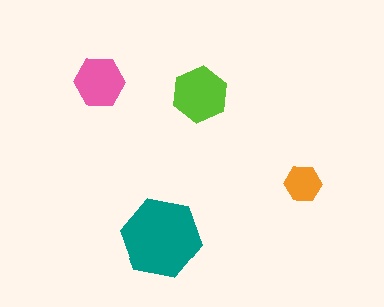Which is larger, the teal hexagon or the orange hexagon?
The teal one.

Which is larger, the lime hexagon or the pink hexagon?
The lime one.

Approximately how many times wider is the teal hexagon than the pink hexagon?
About 1.5 times wider.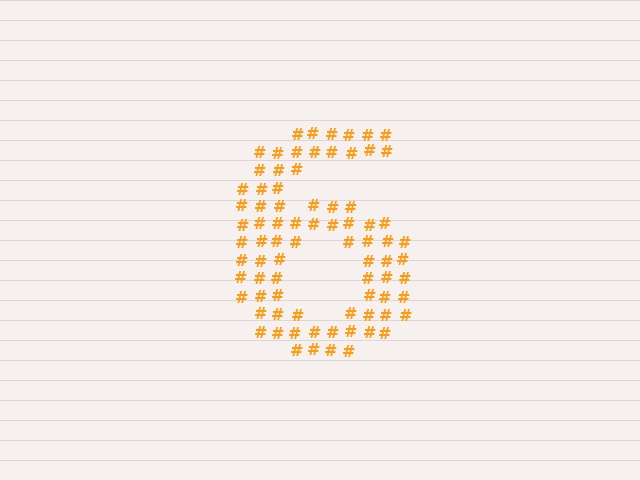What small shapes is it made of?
It is made of small hash symbols.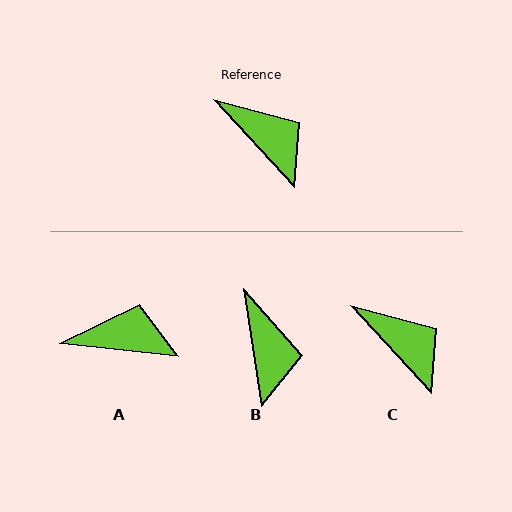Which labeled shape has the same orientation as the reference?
C.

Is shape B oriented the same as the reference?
No, it is off by about 34 degrees.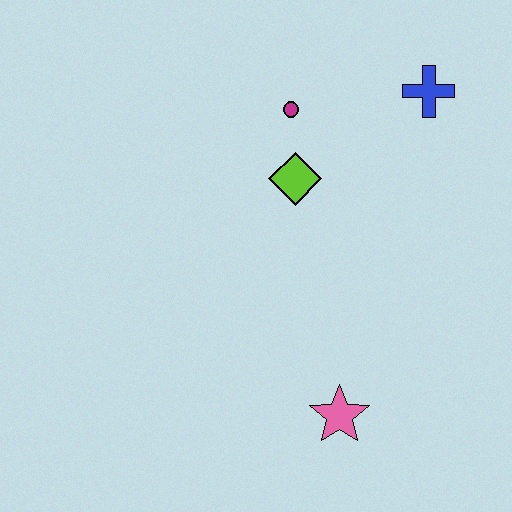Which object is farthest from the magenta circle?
The pink star is farthest from the magenta circle.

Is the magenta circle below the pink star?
No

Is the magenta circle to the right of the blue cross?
No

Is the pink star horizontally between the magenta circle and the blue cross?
Yes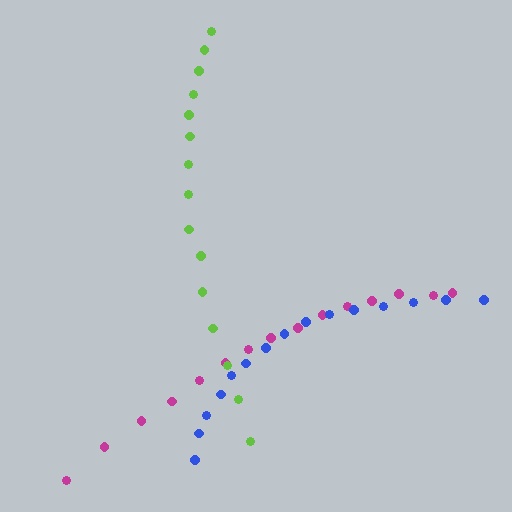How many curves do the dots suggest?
There are 3 distinct paths.